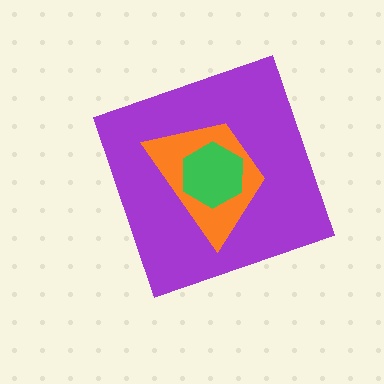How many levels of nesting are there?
3.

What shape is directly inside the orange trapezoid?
The green hexagon.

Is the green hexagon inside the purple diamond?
Yes.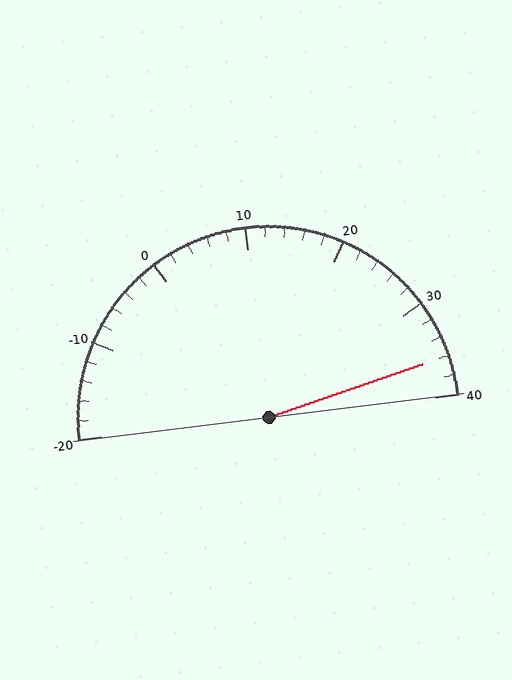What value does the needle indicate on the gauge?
The needle indicates approximately 36.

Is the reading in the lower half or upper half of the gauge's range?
The reading is in the upper half of the range (-20 to 40).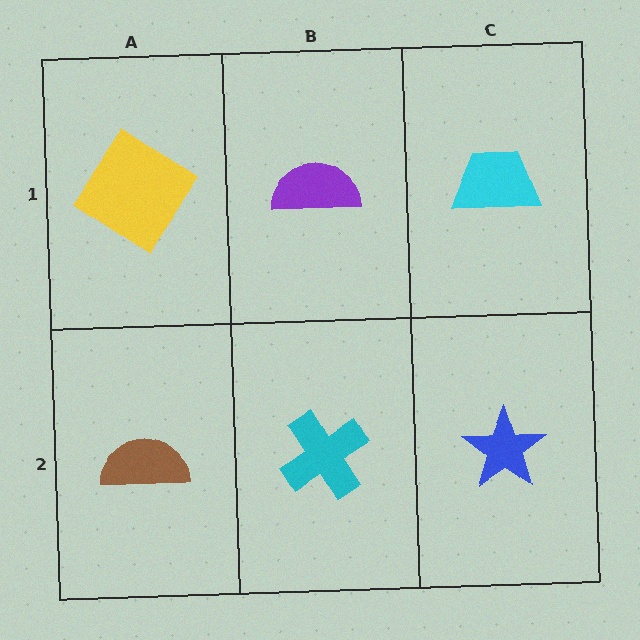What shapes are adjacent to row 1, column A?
A brown semicircle (row 2, column A), a purple semicircle (row 1, column B).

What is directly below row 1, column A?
A brown semicircle.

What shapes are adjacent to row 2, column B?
A purple semicircle (row 1, column B), a brown semicircle (row 2, column A), a blue star (row 2, column C).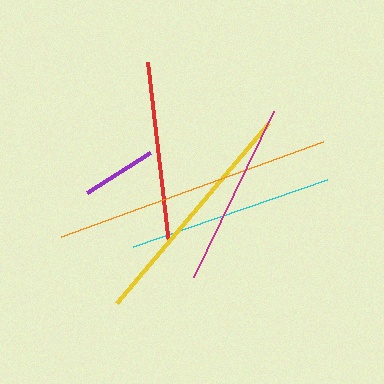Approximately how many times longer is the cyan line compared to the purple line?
The cyan line is approximately 2.8 times the length of the purple line.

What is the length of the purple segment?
The purple segment is approximately 74 pixels long.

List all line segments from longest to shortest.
From longest to shortest: orange, yellow, cyan, magenta, red, purple.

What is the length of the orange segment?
The orange segment is approximately 279 pixels long.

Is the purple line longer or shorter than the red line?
The red line is longer than the purple line.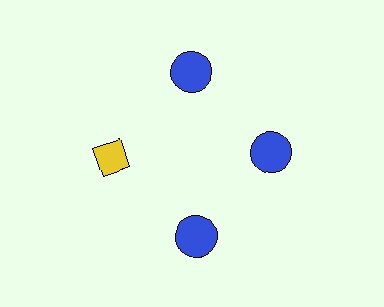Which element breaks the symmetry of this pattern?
The yellow diamond at roughly the 9 o'clock position breaks the symmetry. All other shapes are blue circles.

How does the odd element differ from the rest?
It differs in both color (yellow instead of blue) and shape (diamond instead of circle).